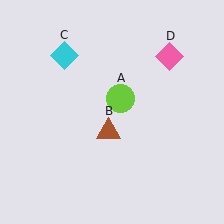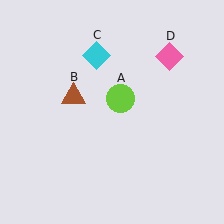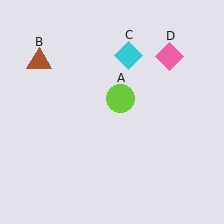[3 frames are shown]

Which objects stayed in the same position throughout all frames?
Lime circle (object A) and pink diamond (object D) remained stationary.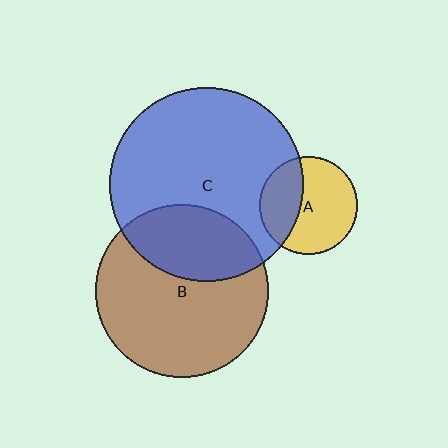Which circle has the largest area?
Circle C (blue).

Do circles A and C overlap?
Yes.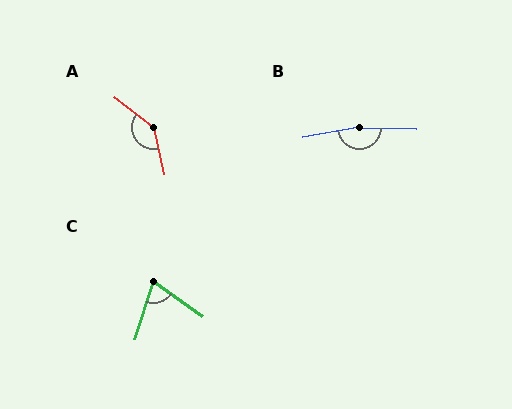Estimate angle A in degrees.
Approximately 139 degrees.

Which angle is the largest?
B, at approximately 169 degrees.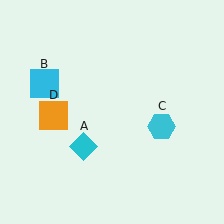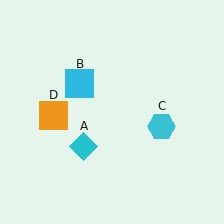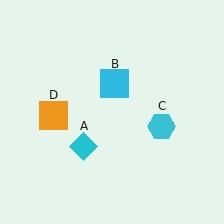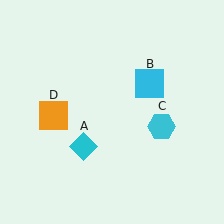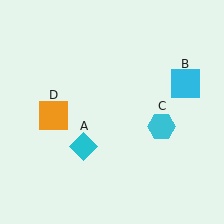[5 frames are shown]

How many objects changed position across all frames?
1 object changed position: cyan square (object B).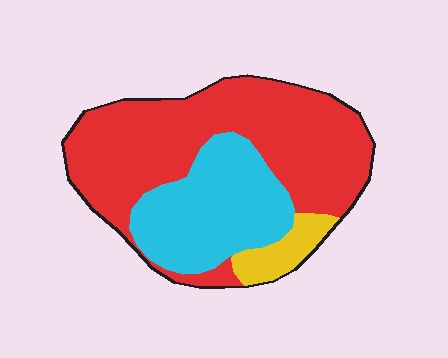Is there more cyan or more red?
Red.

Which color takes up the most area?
Red, at roughly 60%.